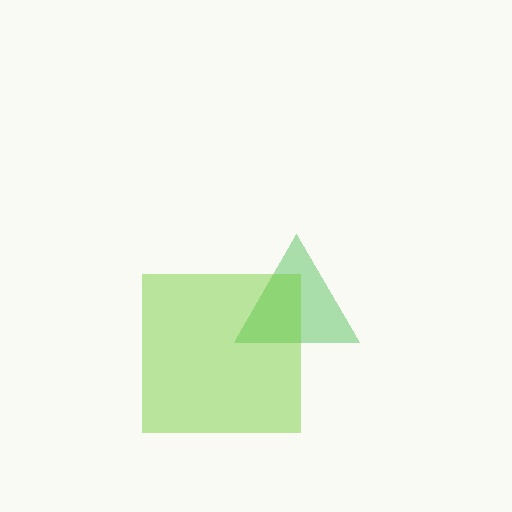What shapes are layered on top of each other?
The layered shapes are: a green triangle, a lime square.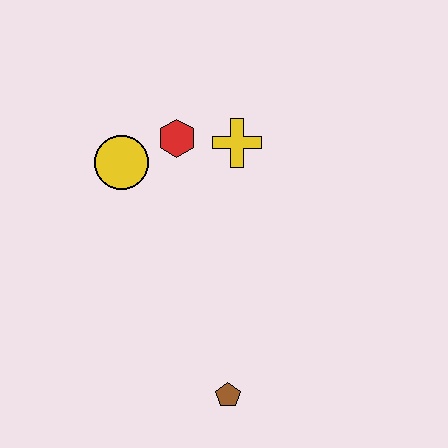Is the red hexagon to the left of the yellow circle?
No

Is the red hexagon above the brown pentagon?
Yes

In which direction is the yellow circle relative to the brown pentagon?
The yellow circle is above the brown pentagon.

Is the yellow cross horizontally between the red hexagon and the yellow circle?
No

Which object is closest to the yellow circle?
The red hexagon is closest to the yellow circle.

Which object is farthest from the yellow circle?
The brown pentagon is farthest from the yellow circle.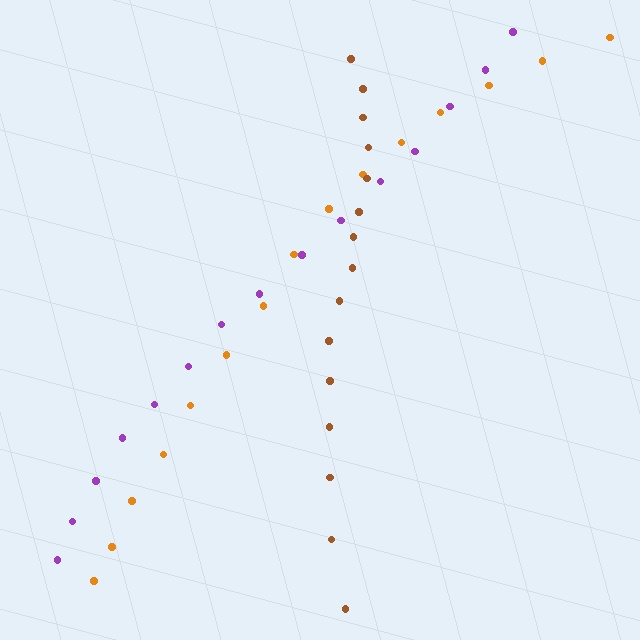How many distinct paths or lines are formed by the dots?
There are 3 distinct paths.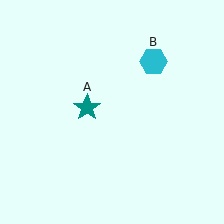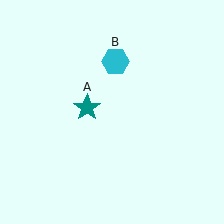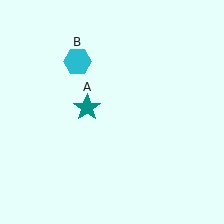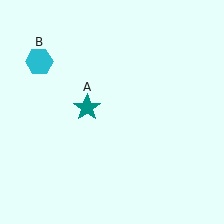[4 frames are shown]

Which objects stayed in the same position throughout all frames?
Teal star (object A) remained stationary.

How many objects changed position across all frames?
1 object changed position: cyan hexagon (object B).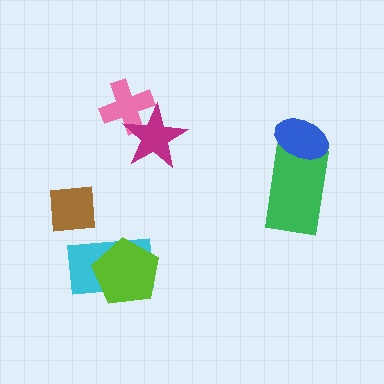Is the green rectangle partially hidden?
Yes, it is partially covered by another shape.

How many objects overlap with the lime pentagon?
1 object overlaps with the lime pentagon.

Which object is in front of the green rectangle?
The blue ellipse is in front of the green rectangle.